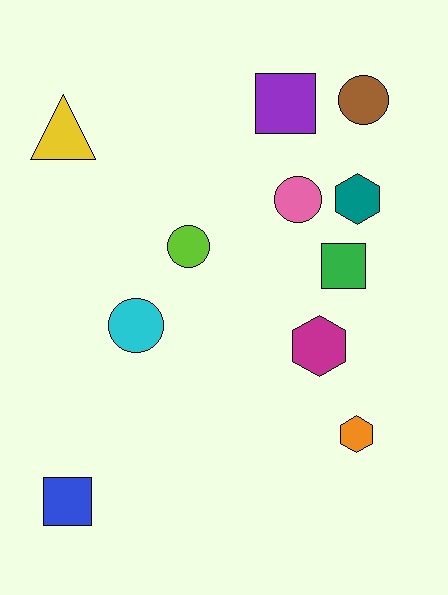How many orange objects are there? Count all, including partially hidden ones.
There is 1 orange object.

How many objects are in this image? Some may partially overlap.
There are 11 objects.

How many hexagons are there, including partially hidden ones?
There are 3 hexagons.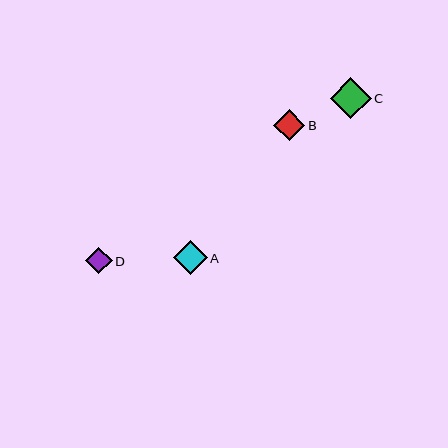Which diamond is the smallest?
Diamond D is the smallest with a size of approximately 26 pixels.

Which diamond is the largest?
Diamond C is the largest with a size of approximately 41 pixels.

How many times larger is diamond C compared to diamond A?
Diamond C is approximately 1.2 times the size of diamond A.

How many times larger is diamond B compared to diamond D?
Diamond B is approximately 1.2 times the size of diamond D.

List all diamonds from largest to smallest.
From largest to smallest: C, A, B, D.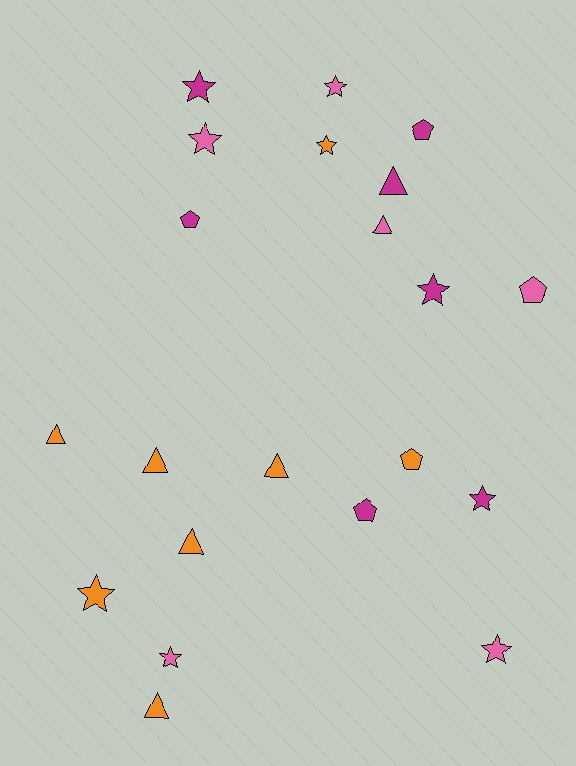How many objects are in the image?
There are 21 objects.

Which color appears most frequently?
Orange, with 8 objects.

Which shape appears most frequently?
Star, with 9 objects.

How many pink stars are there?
There are 4 pink stars.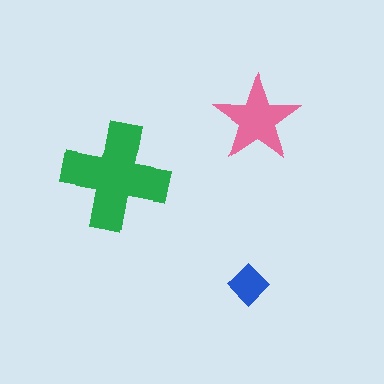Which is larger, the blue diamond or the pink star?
The pink star.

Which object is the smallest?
The blue diamond.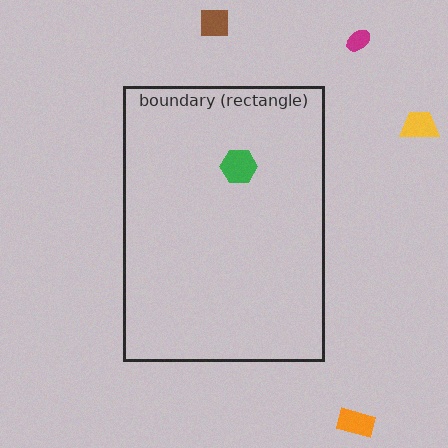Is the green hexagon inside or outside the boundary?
Inside.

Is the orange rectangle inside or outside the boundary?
Outside.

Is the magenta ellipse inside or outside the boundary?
Outside.